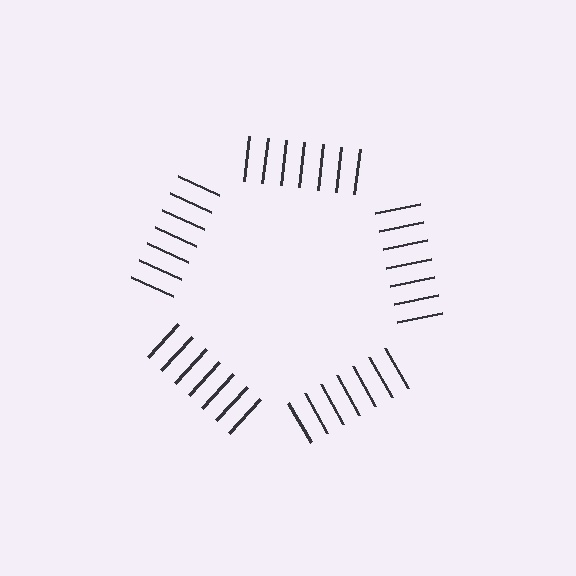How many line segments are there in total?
35 — 7 along each of the 5 edges.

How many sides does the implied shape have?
5 sides — the line-ends trace a pentagon.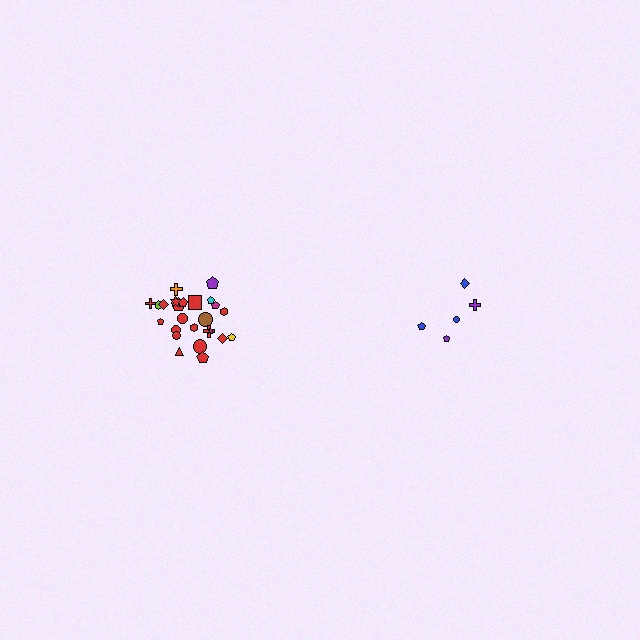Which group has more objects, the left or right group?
The left group.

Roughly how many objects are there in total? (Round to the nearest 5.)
Roughly 30 objects in total.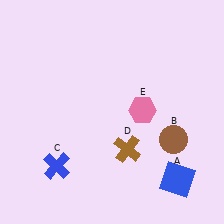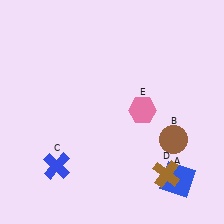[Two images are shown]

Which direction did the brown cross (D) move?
The brown cross (D) moved right.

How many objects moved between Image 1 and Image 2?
1 object moved between the two images.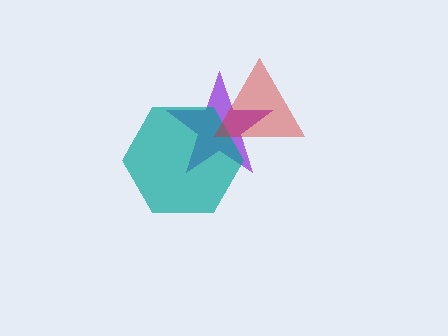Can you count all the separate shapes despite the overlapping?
Yes, there are 3 separate shapes.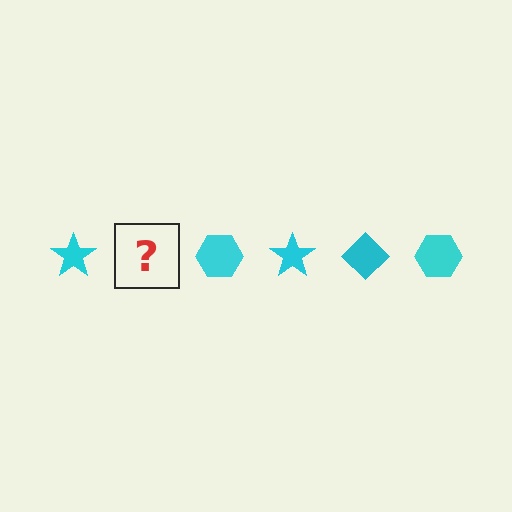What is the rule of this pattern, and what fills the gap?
The rule is that the pattern cycles through star, diamond, hexagon shapes in cyan. The gap should be filled with a cyan diamond.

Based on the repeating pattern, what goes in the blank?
The blank should be a cyan diamond.